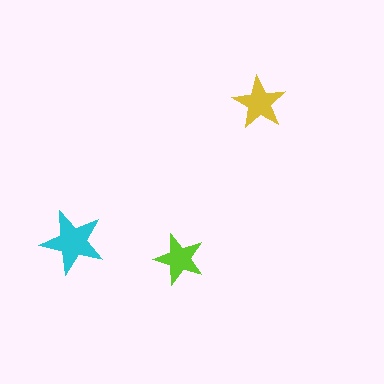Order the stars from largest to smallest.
the cyan one, the yellow one, the lime one.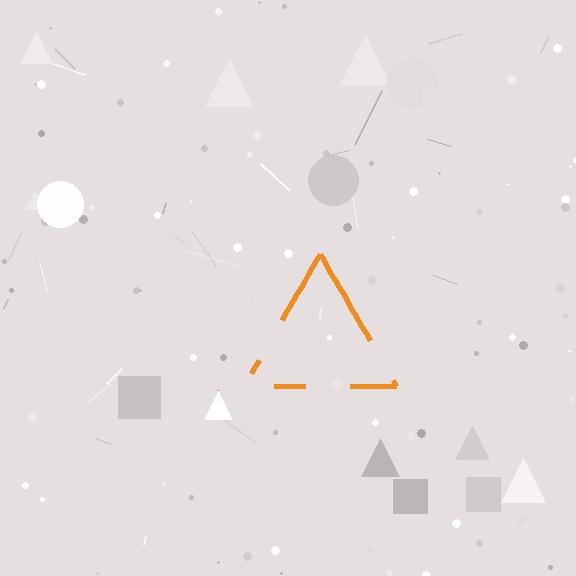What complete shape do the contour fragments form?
The contour fragments form a triangle.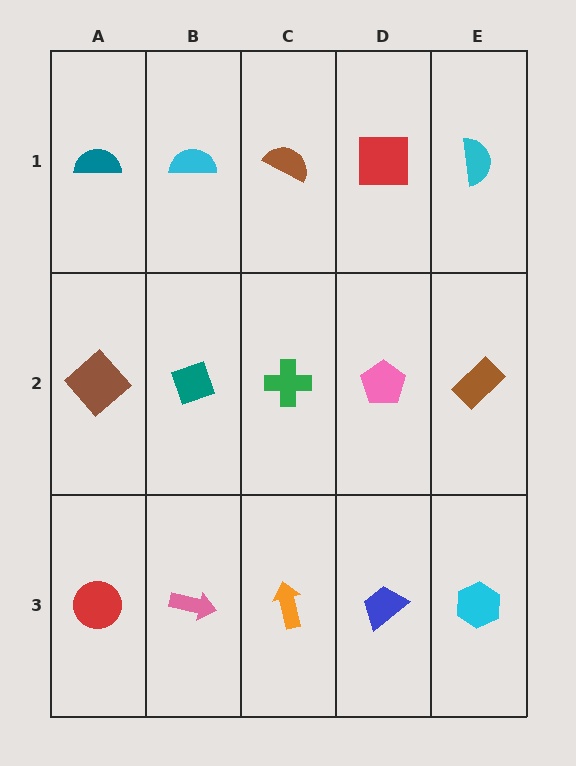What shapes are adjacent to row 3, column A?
A brown diamond (row 2, column A), a pink arrow (row 3, column B).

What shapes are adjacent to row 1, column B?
A teal diamond (row 2, column B), a teal semicircle (row 1, column A), a brown semicircle (row 1, column C).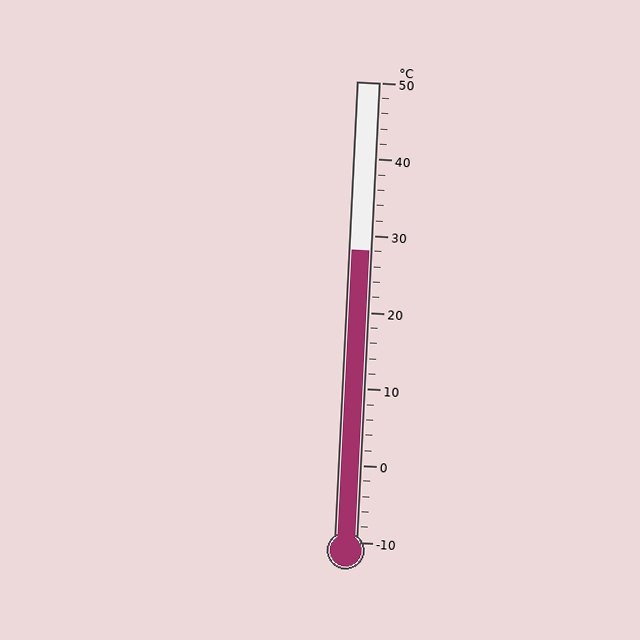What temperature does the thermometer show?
The thermometer shows approximately 28°C.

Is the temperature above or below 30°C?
The temperature is below 30°C.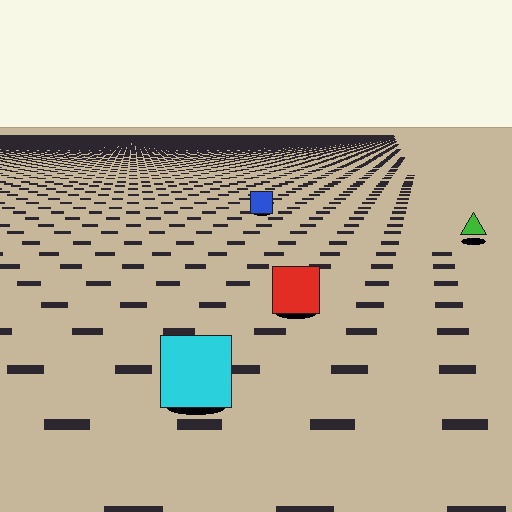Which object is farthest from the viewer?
The blue square is farthest from the viewer. It appears smaller and the ground texture around it is denser.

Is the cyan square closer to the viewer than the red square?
Yes. The cyan square is closer — you can tell from the texture gradient: the ground texture is coarser near it.